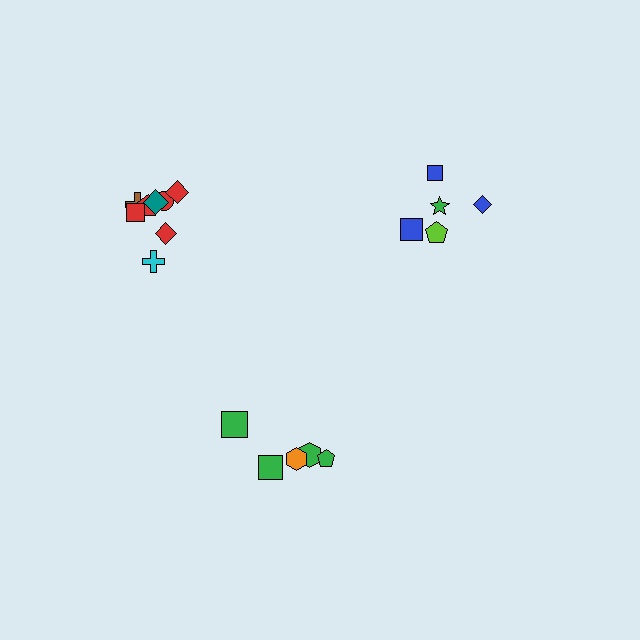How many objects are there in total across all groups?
There are 18 objects.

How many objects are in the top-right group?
There are 5 objects.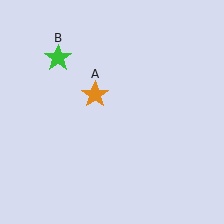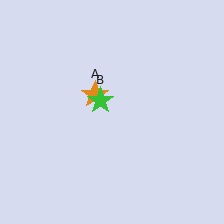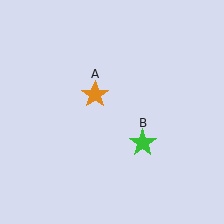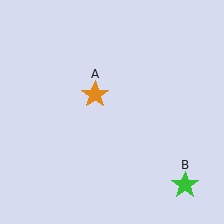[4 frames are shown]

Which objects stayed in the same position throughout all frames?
Orange star (object A) remained stationary.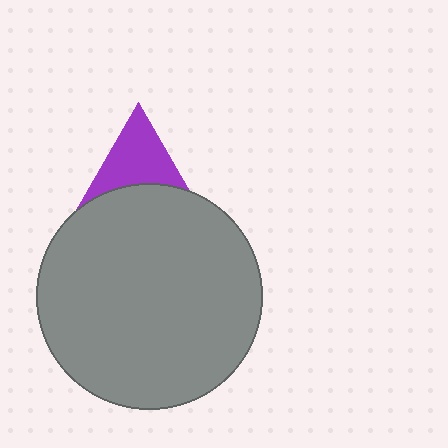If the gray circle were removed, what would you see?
You would see the complete purple triangle.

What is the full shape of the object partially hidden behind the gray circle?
The partially hidden object is a purple triangle.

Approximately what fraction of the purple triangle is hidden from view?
Roughly 48% of the purple triangle is hidden behind the gray circle.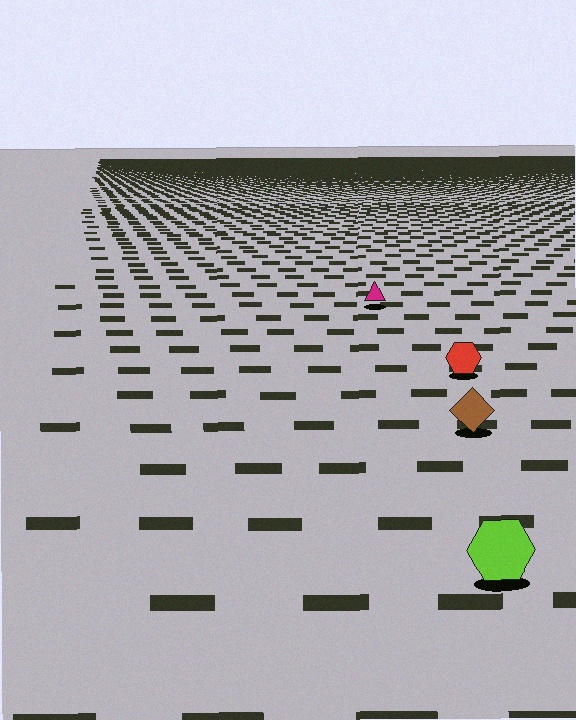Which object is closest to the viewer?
The lime hexagon is closest. The texture marks near it are larger and more spread out.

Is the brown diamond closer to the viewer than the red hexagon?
Yes. The brown diamond is closer — you can tell from the texture gradient: the ground texture is coarser near it.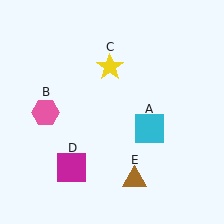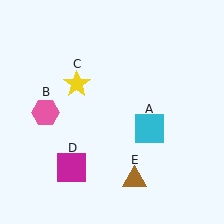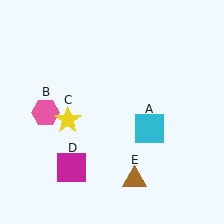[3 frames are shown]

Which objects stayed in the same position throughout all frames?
Cyan square (object A) and pink hexagon (object B) and magenta square (object D) and brown triangle (object E) remained stationary.